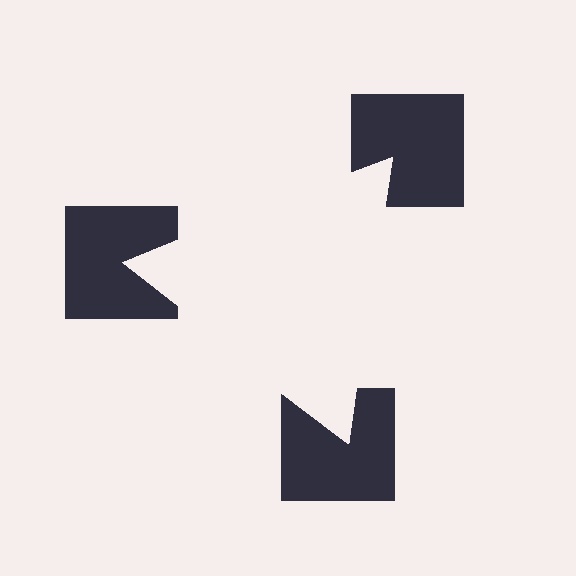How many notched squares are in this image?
There are 3 — one at each vertex of the illusory triangle.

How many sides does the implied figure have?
3 sides.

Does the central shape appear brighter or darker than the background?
It typically appears slightly brighter than the background, even though no actual brightness change is drawn.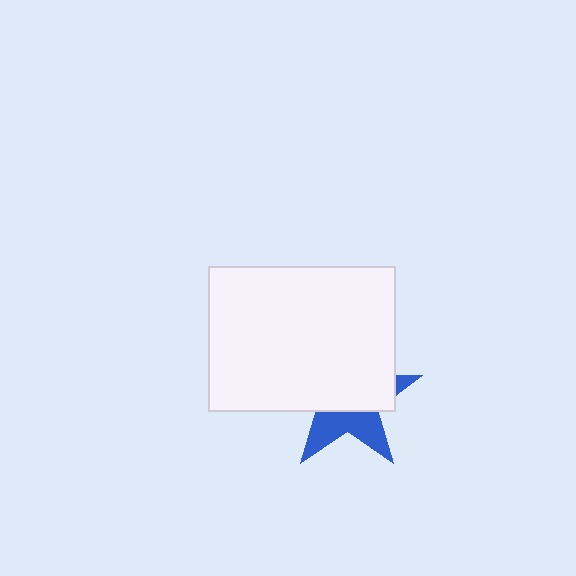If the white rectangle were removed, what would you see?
You would see the complete blue star.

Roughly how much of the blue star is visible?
A small part of it is visible (roughly 39%).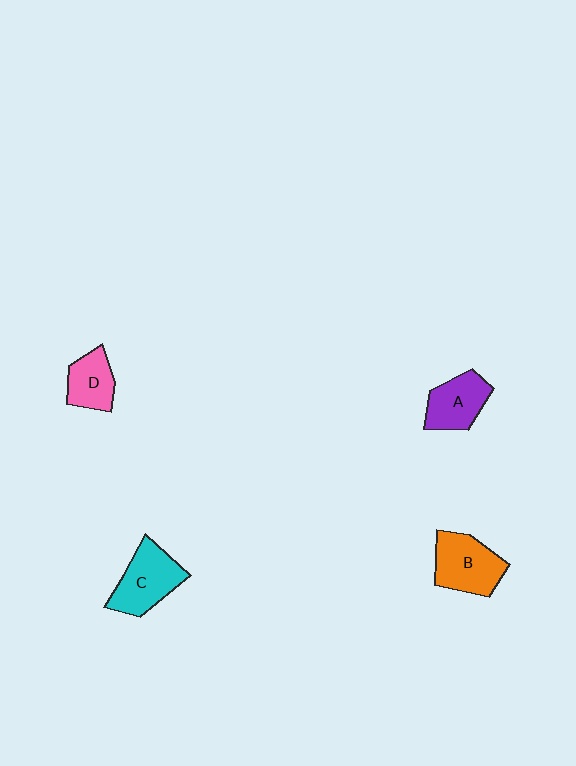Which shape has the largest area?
Shape C (cyan).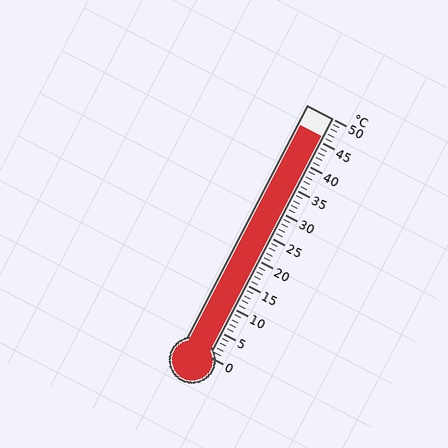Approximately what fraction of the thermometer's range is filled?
The thermometer is filled to approximately 90% of its range.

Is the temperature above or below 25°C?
The temperature is above 25°C.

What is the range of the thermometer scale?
The thermometer scale ranges from 0°C to 50°C.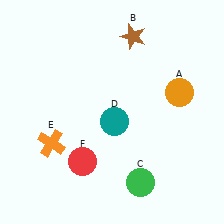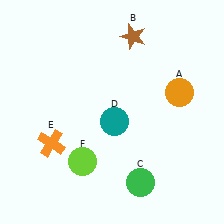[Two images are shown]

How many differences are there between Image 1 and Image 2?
There is 1 difference between the two images.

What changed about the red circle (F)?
In Image 1, F is red. In Image 2, it changed to lime.